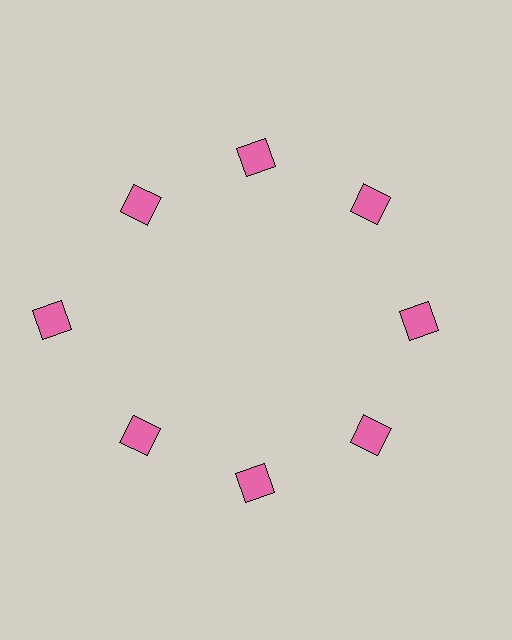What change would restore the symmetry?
The symmetry would be restored by moving it inward, back onto the ring so that all 8 diamonds sit at equal angles and equal distance from the center.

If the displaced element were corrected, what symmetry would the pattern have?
It would have 8-fold rotational symmetry — the pattern would map onto itself every 45 degrees.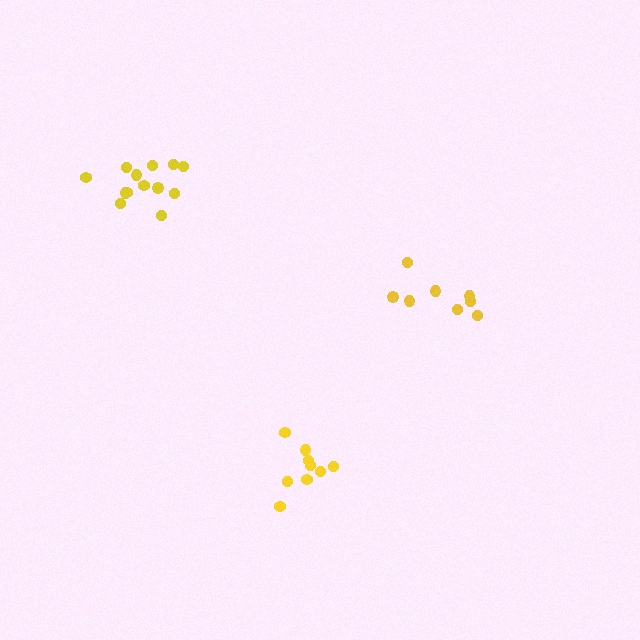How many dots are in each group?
Group 1: 8 dots, Group 2: 13 dots, Group 3: 9 dots (30 total).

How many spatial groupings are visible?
There are 3 spatial groupings.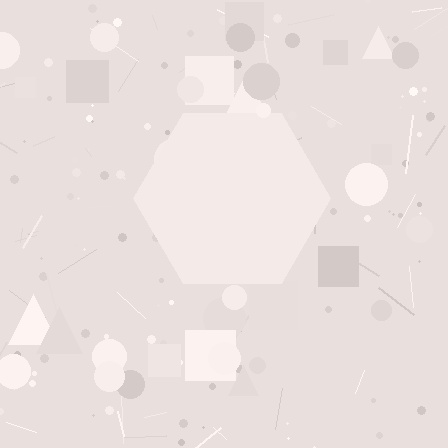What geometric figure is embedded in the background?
A hexagon is embedded in the background.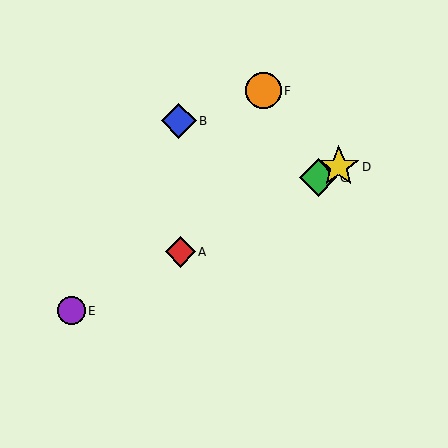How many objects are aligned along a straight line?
4 objects (A, C, D, E) are aligned along a straight line.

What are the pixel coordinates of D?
Object D is at (339, 167).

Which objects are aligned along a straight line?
Objects A, C, D, E are aligned along a straight line.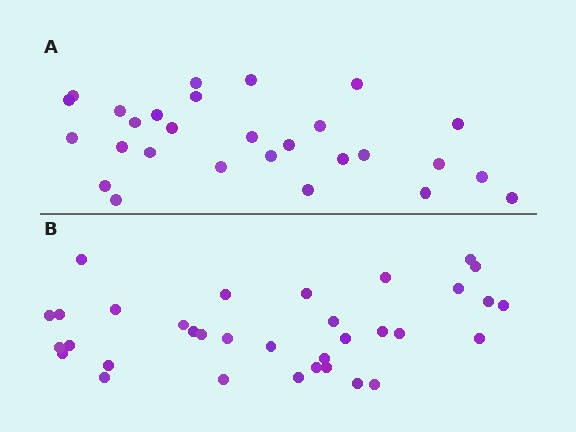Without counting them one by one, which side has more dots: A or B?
Region B (the bottom region) has more dots.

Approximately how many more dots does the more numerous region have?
Region B has about 6 more dots than region A.